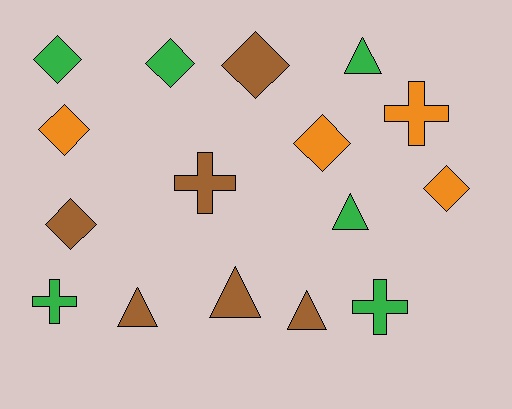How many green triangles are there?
There are 2 green triangles.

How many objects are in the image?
There are 16 objects.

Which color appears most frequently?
Green, with 6 objects.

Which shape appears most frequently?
Diamond, with 7 objects.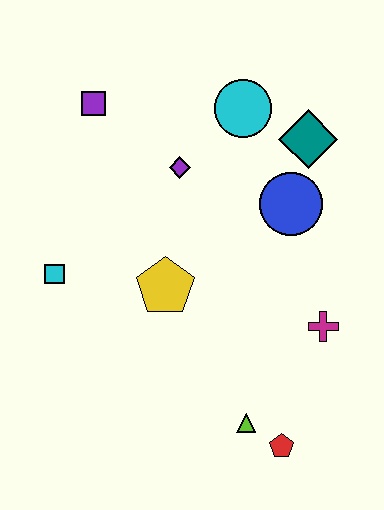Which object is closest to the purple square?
The purple diamond is closest to the purple square.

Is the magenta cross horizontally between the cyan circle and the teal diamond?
No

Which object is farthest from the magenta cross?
The purple square is farthest from the magenta cross.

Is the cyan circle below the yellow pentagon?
No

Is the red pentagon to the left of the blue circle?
Yes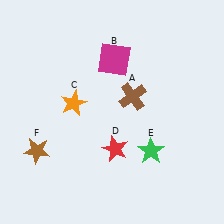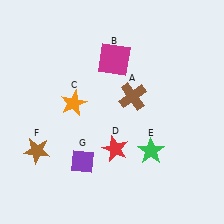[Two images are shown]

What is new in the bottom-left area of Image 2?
A purple diamond (G) was added in the bottom-left area of Image 2.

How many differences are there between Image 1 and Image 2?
There is 1 difference between the two images.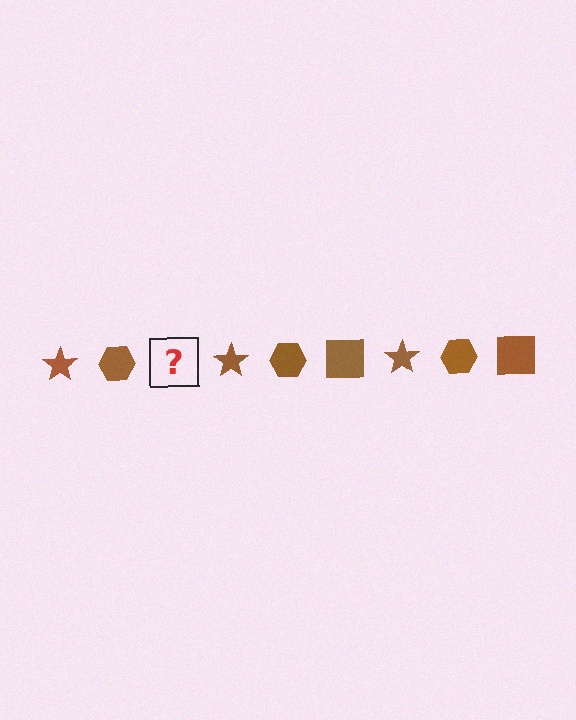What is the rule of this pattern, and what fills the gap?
The rule is that the pattern cycles through star, hexagon, square shapes in brown. The gap should be filled with a brown square.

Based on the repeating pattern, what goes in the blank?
The blank should be a brown square.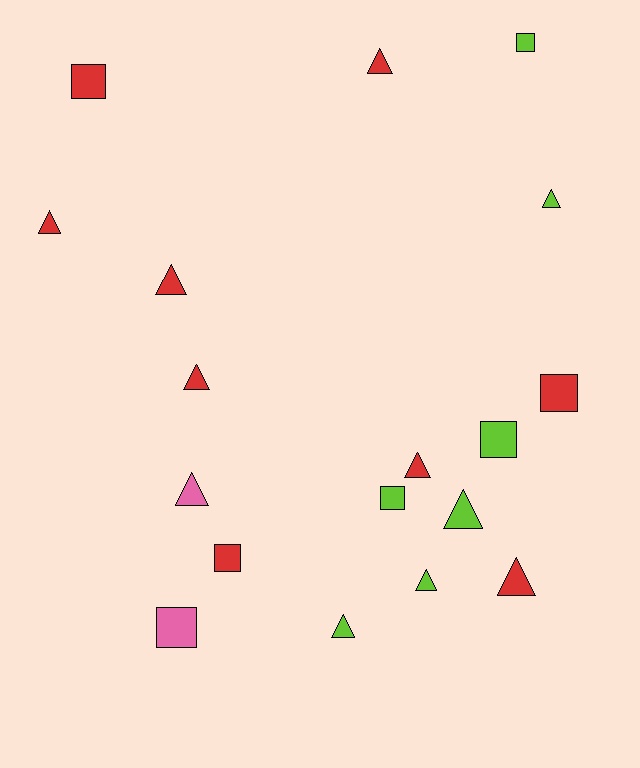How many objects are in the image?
There are 18 objects.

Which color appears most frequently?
Red, with 9 objects.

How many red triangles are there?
There are 6 red triangles.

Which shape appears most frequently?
Triangle, with 11 objects.